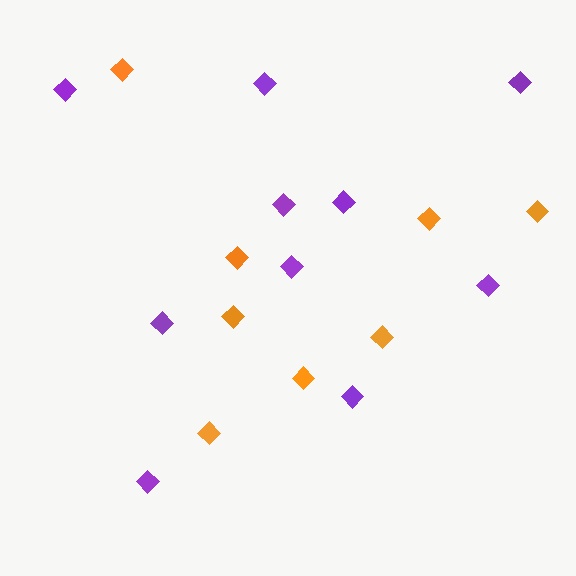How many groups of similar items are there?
There are 2 groups: one group of orange diamonds (8) and one group of purple diamonds (10).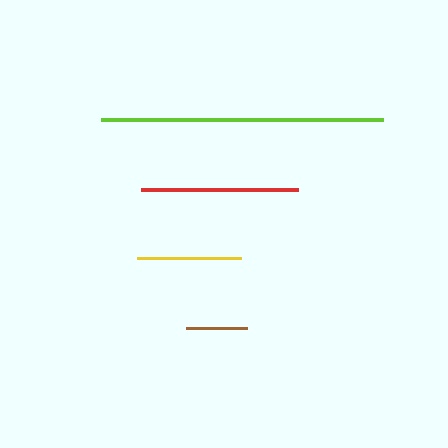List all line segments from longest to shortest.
From longest to shortest: lime, red, yellow, brown.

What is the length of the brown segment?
The brown segment is approximately 61 pixels long.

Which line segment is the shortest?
The brown line is the shortest at approximately 61 pixels.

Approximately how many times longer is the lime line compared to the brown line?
The lime line is approximately 4.6 times the length of the brown line.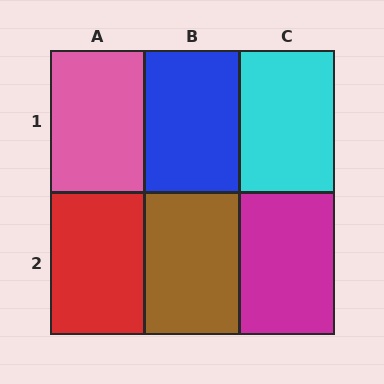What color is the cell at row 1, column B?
Blue.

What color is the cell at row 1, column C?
Cyan.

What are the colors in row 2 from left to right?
Red, brown, magenta.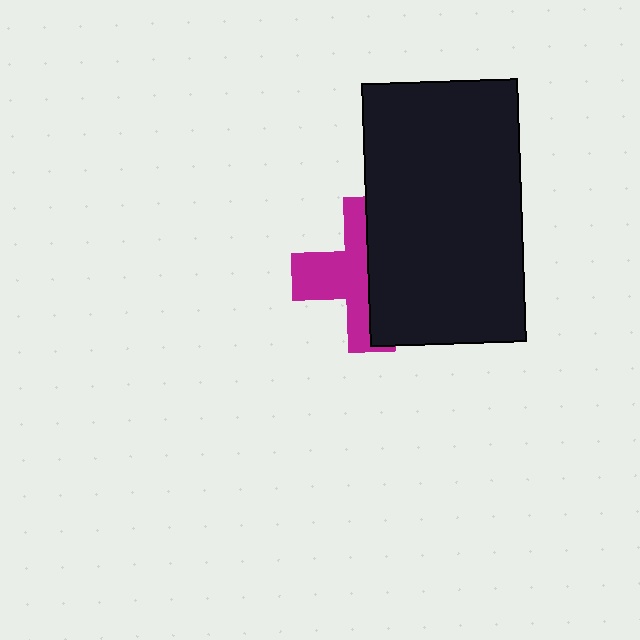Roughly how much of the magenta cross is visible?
About half of it is visible (roughly 48%).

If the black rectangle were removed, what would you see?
You would see the complete magenta cross.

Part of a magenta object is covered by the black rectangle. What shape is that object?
It is a cross.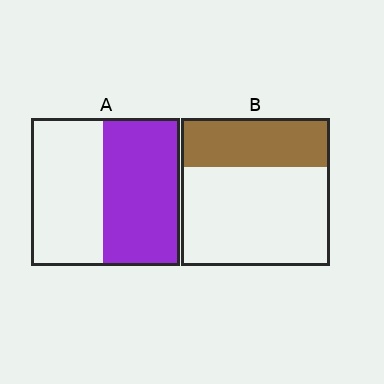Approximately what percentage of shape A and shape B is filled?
A is approximately 50% and B is approximately 35%.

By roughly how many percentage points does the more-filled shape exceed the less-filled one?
By roughly 20 percentage points (A over B).